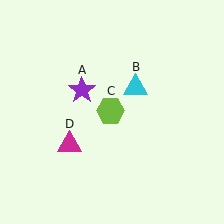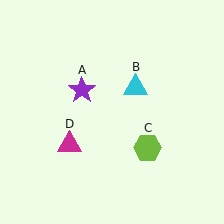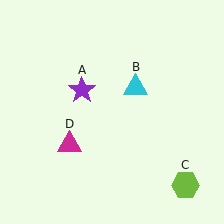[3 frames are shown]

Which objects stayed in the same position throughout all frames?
Purple star (object A) and cyan triangle (object B) and magenta triangle (object D) remained stationary.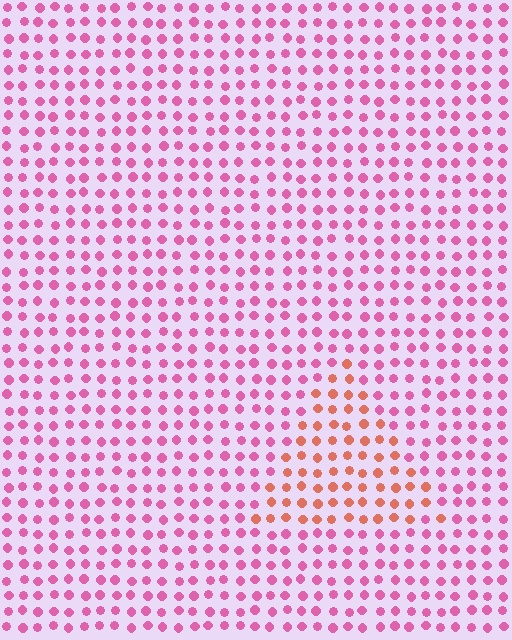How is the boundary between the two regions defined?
The boundary is defined purely by a slight shift in hue (about 43 degrees). Spacing, size, and orientation are identical on both sides.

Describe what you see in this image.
The image is filled with small pink elements in a uniform arrangement. A triangle-shaped region is visible where the elements are tinted to a slightly different hue, forming a subtle color boundary.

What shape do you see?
I see a triangle.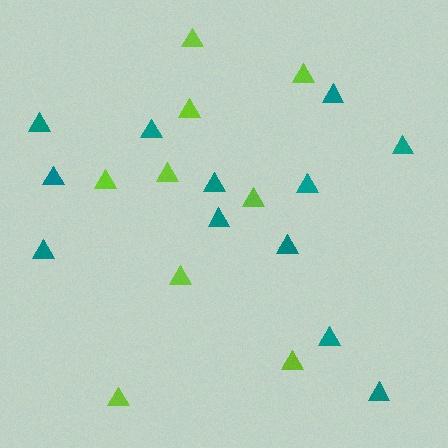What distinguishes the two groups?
There are 2 groups: one group of lime triangles (9) and one group of teal triangles (12).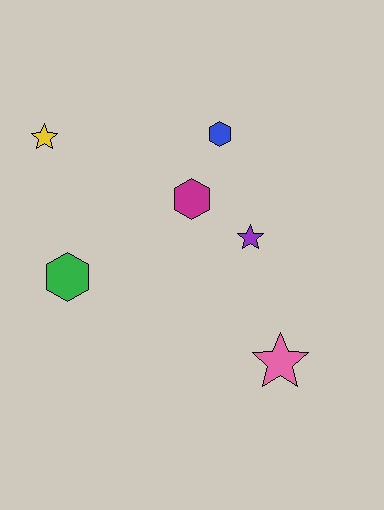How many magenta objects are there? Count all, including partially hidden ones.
There is 1 magenta object.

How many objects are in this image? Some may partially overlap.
There are 6 objects.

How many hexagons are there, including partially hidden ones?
There are 3 hexagons.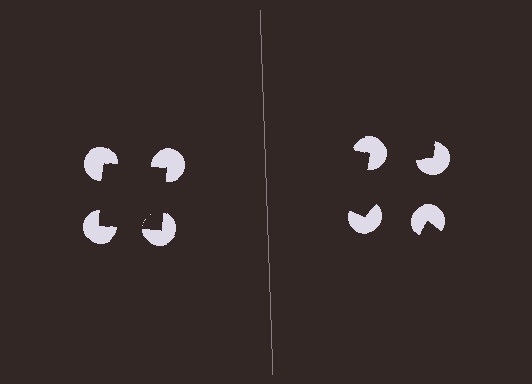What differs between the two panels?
The pac-man discs are positioned identically on both sides; only the wedge orientations differ. On the left they align to a square; on the right they are misaligned.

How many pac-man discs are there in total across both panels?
8 — 4 on each side.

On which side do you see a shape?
An illusory square appears on the left side. On the right side the wedge cuts are rotated, so no coherent shape forms.